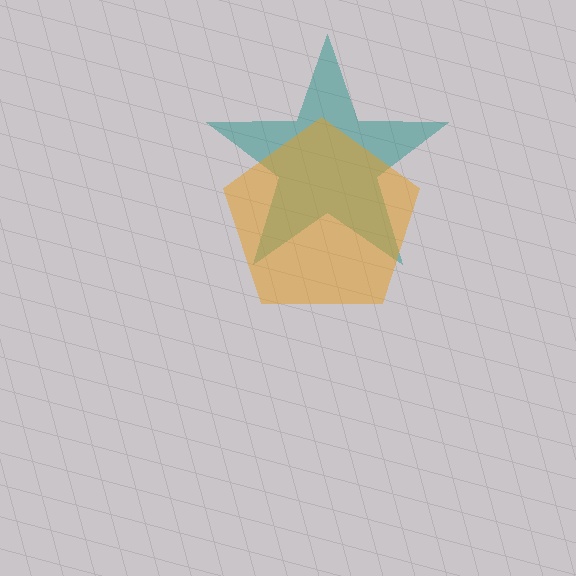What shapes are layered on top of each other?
The layered shapes are: a teal star, an orange pentagon.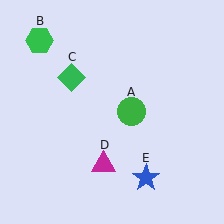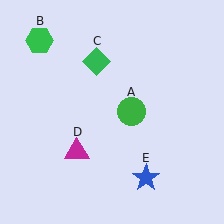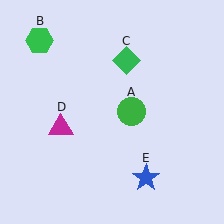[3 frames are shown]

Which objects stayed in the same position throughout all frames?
Green circle (object A) and green hexagon (object B) and blue star (object E) remained stationary.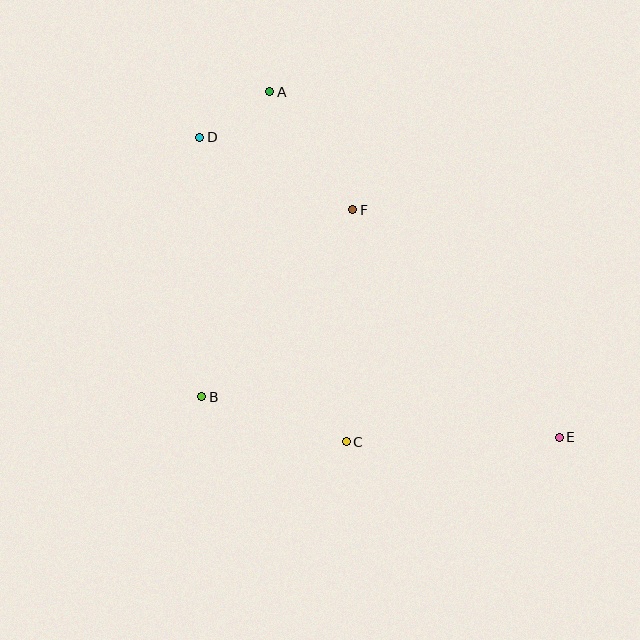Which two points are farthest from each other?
Points D and E are farthest from each other.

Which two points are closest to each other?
Points A and D are closest to each other.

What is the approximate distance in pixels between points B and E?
The distance between B and E is approximately 360 pixels.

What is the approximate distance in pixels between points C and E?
The distance between C and E is approximately 213 pixels.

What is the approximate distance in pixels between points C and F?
The distance between C and F is approximately 232 pixels.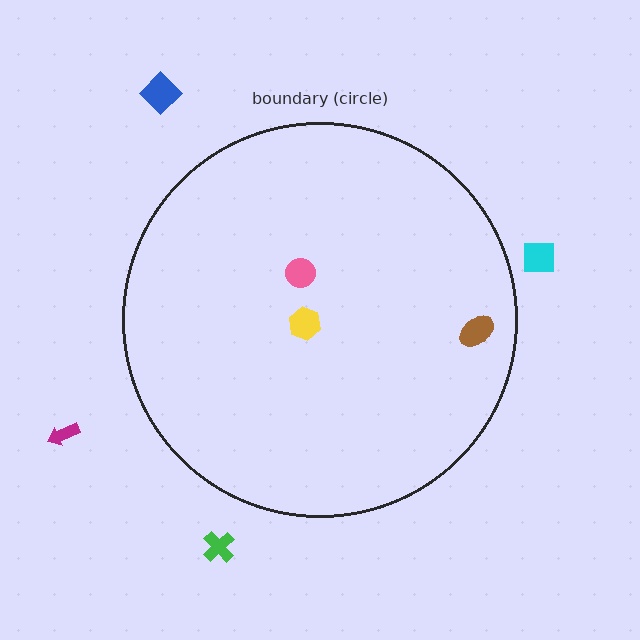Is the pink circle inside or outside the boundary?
Inside.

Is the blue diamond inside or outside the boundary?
Outside.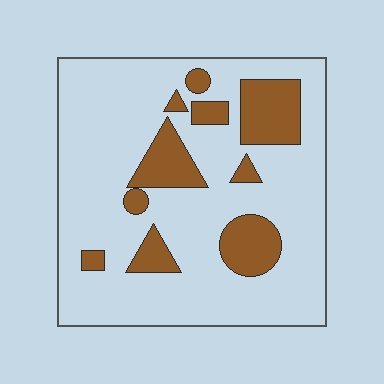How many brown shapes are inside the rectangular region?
10.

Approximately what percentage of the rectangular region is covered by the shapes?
Approximately 20%.